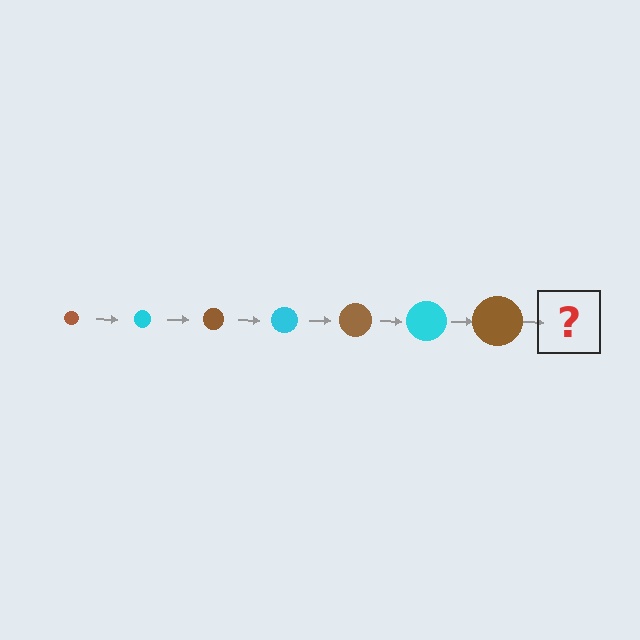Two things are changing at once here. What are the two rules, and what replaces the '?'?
The two rules are that the circle grows larger each step and the color cycles through brown and cyan. The '?' should be a cyan circle, larger than the previous one.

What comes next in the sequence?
The next element should be a cyan circle, larger than the previous one.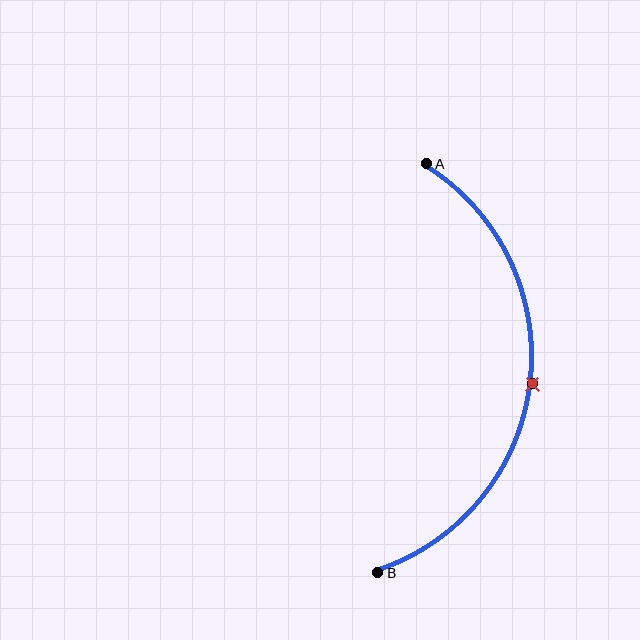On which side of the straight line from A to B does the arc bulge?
The arc bulges to the right of the straight line connecting A and B.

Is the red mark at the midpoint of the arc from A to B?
Yes. The red mark lies on the arc at equal arc-length from both A and B — it is the arc midpoint.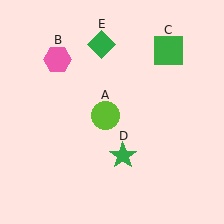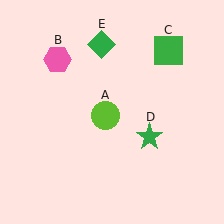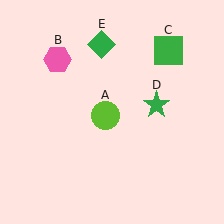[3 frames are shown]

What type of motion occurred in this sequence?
The green star (object D) rotated counterclockwise around the center of the scene.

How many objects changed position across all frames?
1 object changed position: green star (object D).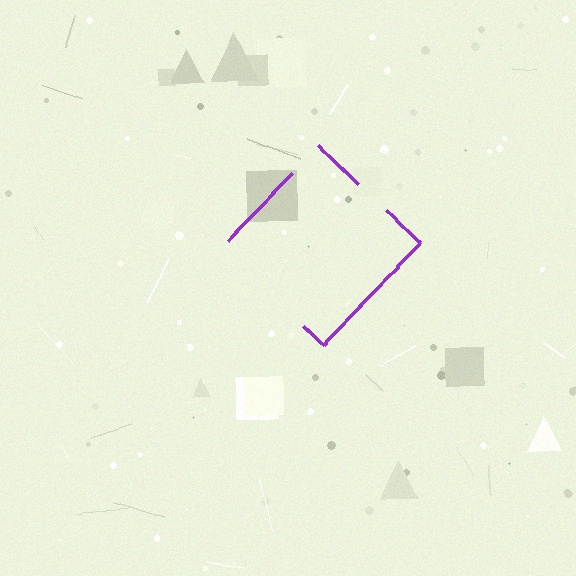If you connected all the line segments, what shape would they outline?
They would outline a diamond.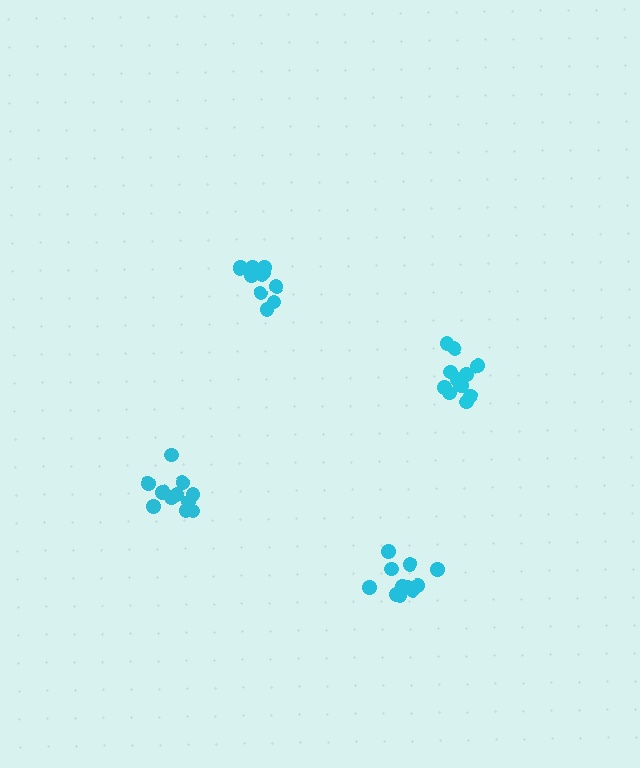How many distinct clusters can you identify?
There are 4 distinct clusters.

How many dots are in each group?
Group 1: 11 dots, Group 2: 11 dots, Group 3: 12 dots, Group 4: 12 dots (46 total).